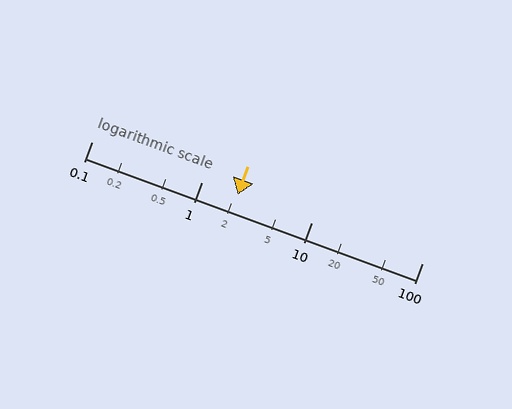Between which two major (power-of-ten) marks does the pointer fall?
The pointer is between 1 and 10.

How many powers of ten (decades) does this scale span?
The scale spans 3 decades, from 0.1 to 100.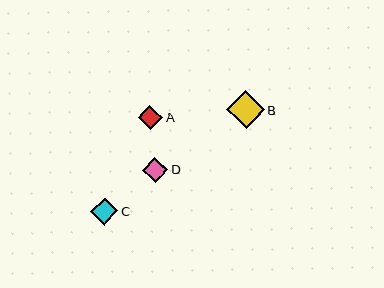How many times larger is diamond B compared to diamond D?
Diamond B is approximately 1.5 times the size of diamond D.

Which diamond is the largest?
Diamond B is the largest with a size of approximately 38 pixels.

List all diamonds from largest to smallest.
From largest to smallest: B, C, D, A.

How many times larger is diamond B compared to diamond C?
Diamond B is approximately 1.4 times the size of diamond C.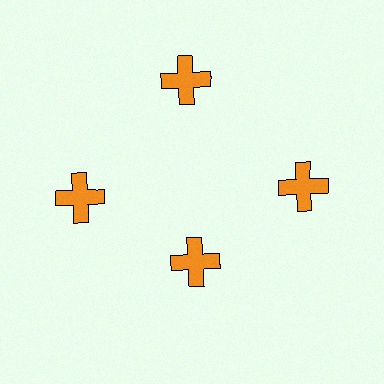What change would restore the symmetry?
The symmetry would be restored by moving it outward, back onto the ring so that all 4 crosses sit at equal angles and equal distance from the center.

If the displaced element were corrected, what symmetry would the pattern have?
It would have 4-fold rotational symmetry — the pattern would map onto itself every 90 degrees.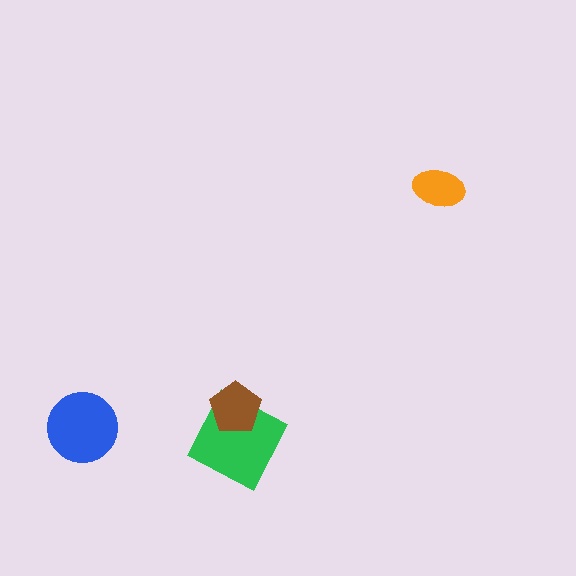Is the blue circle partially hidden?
No, no other shape covers it.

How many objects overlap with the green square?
1 object overlaps with the green square.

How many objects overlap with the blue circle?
0 objects overlap with the blue circle.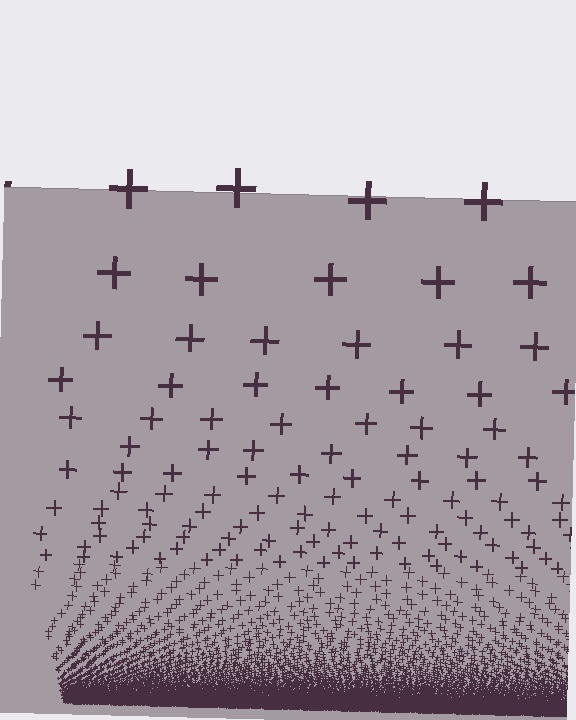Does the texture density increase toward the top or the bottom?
Density increases toward the bottom.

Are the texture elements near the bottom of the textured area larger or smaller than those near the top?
Smaller. The gradient is inverted — elements near the bottom are smaller and denser.